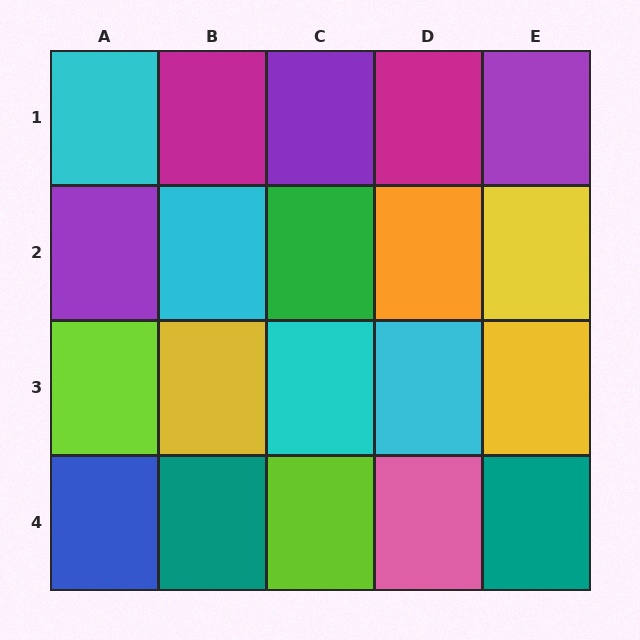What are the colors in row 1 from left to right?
Cyan, magenta, purple, magenta, purple.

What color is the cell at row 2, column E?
Yellow.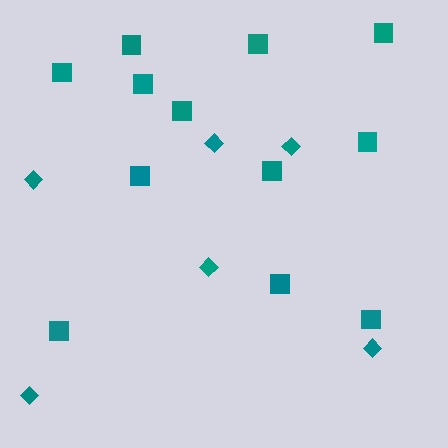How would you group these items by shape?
There are 2 groups: one group of squares (12) and one group of diamonds (6).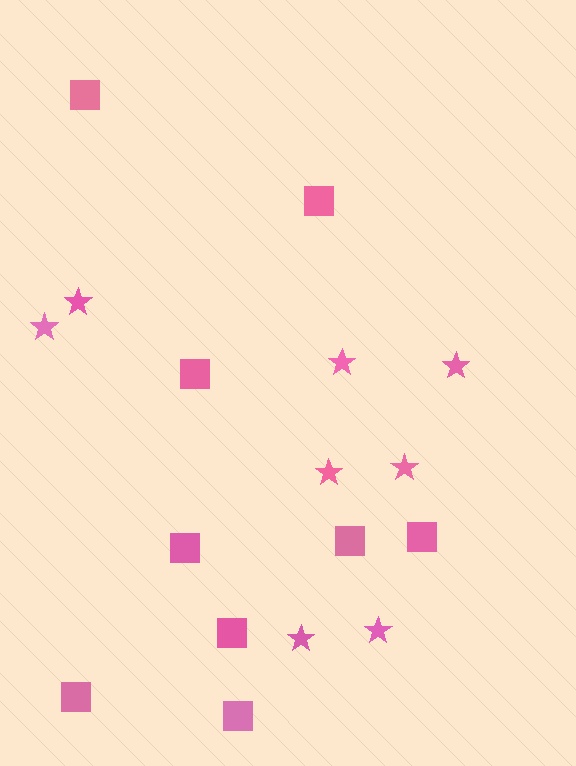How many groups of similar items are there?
There are 2 groups: one group of stars (8) and one group of squares (9).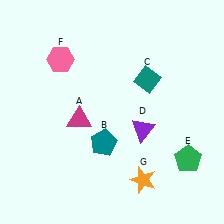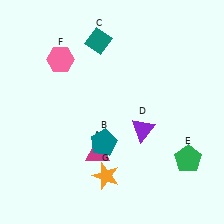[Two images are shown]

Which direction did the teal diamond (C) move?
The teal diamond (C) moved left.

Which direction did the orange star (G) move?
The orange star (G) moved left.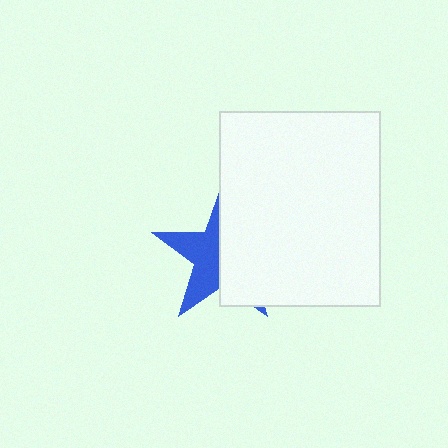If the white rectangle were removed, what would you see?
You would see the complete blue star.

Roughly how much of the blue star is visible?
About half of it is visible (roughly 45%).